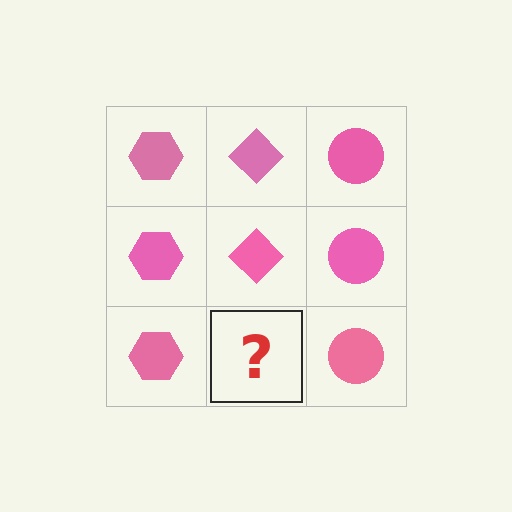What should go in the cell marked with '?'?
The missing cell should contain a pink diamond.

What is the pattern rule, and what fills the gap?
The rule is that each column has a consistent shape. The gap should be filled with a pink diamond.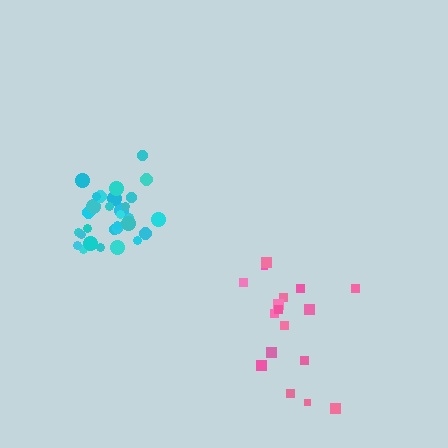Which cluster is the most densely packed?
Cyan.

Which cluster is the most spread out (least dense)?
Pink.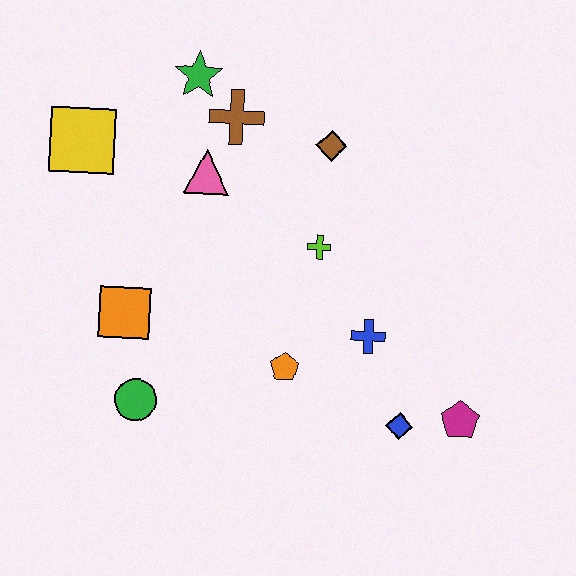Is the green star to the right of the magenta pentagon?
No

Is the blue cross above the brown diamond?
No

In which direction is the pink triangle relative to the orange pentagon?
The pink triangle is above the orange pentagon.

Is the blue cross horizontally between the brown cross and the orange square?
No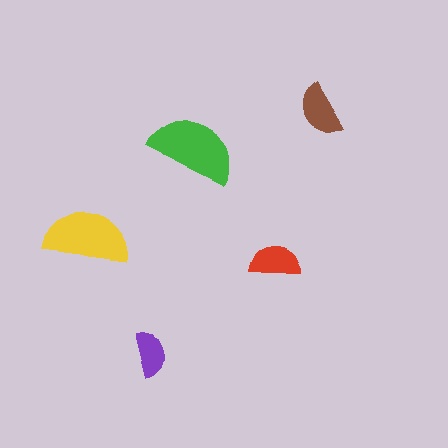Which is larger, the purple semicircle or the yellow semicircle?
The yellow one.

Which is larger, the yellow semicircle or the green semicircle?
The green one.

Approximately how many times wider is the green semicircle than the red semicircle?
About 1.5 times wider.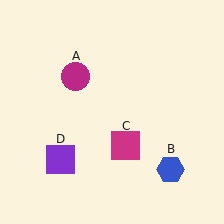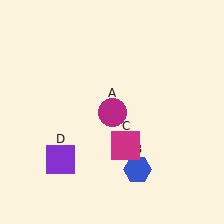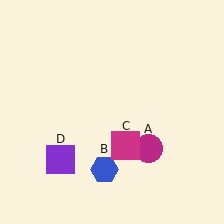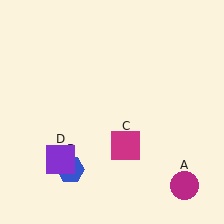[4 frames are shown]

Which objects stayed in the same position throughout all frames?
Magenta square (object C) and purple square (object D) remained stationary.